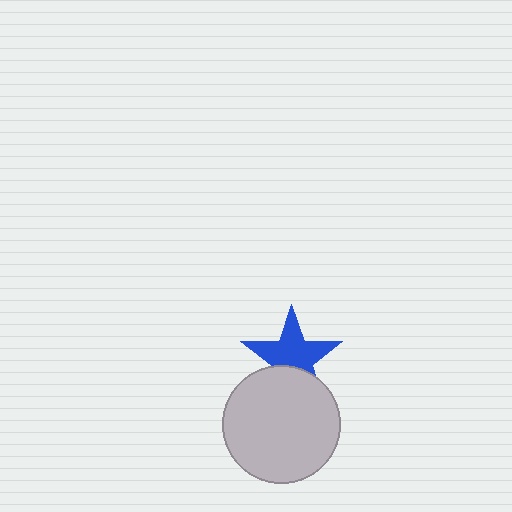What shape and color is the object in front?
The object in front is a light gray circle.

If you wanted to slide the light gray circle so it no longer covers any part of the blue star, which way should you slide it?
Slide it down — that is the most direct way to separate the two shapes.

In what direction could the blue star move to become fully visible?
The blue star could move up. That would shift it out from behind the light gray circle entirely.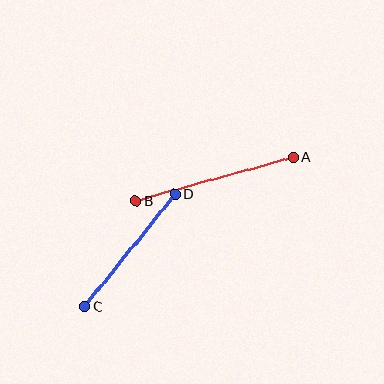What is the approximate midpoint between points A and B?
The midpoint is at approximately (214, 179) pixels.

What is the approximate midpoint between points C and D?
The midpoint is at approximately (130, 250) pixels.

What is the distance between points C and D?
The distance is approximately 144 pixels.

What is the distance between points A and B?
The distance is approximately 163 pixels.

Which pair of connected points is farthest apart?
Points A and B are farthest apart.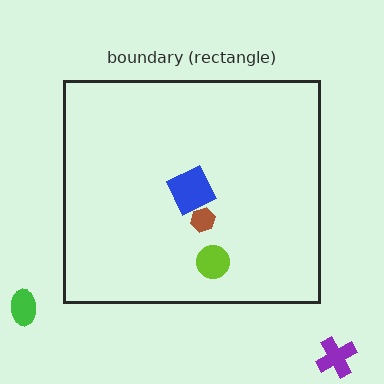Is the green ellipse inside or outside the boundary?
Outside.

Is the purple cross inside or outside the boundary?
Outside.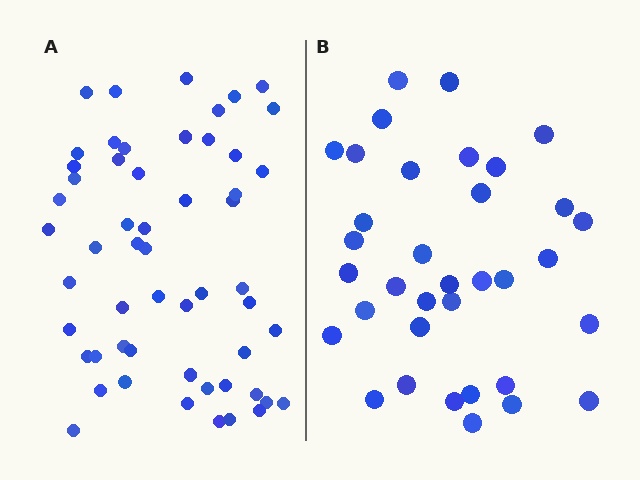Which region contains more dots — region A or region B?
Region A (the left region) has more dots.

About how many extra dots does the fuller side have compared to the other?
Region A has approximately 20 more dots than region B.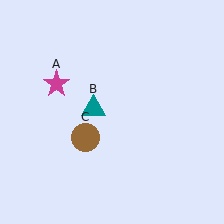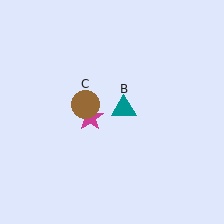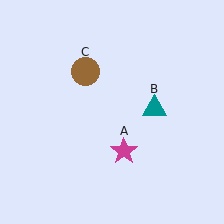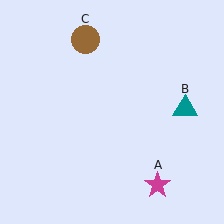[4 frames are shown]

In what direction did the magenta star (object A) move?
The magenta star (object A) moved down and to the right.